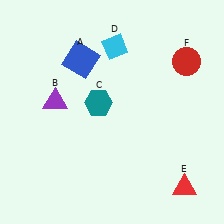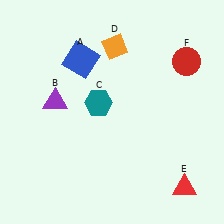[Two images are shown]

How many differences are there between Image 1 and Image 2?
There is 1 difference between the two images.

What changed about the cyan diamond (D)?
In Image 1, D is cyan. In Image 2, it changed to orange.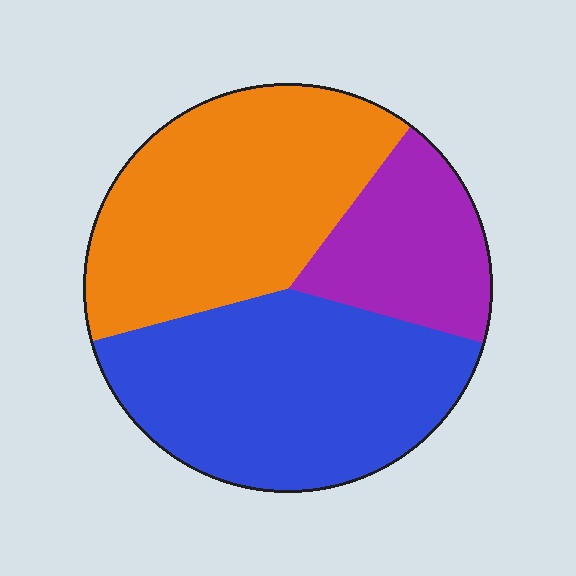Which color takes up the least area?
Purple, at roughly 20%.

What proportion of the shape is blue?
Blue covers 41% of the shape.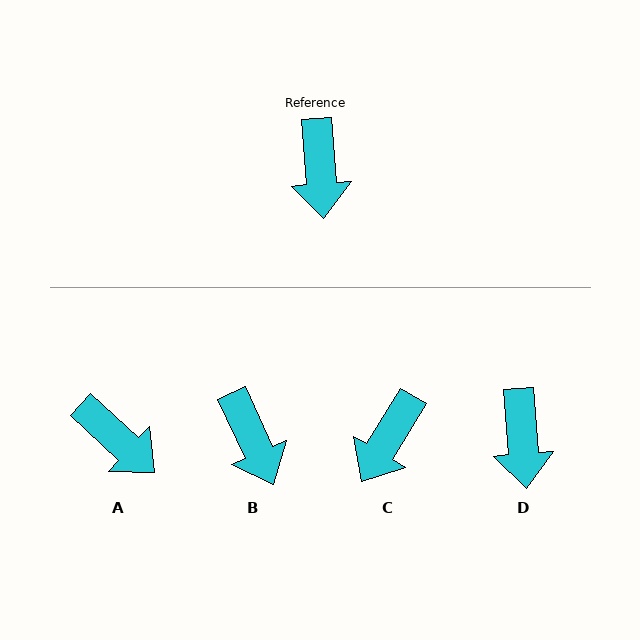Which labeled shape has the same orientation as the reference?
D.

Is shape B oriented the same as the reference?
No, it is off by about 20 degrees.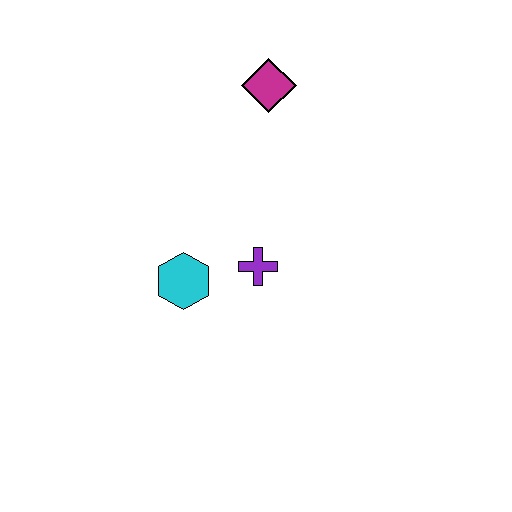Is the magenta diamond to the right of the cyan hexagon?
Yes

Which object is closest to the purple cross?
The cyan hexagon is closest to the purple cross.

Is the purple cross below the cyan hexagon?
No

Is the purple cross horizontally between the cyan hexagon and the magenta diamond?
Yes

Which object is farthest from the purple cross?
The magenta diamond is farthest from the purple cross.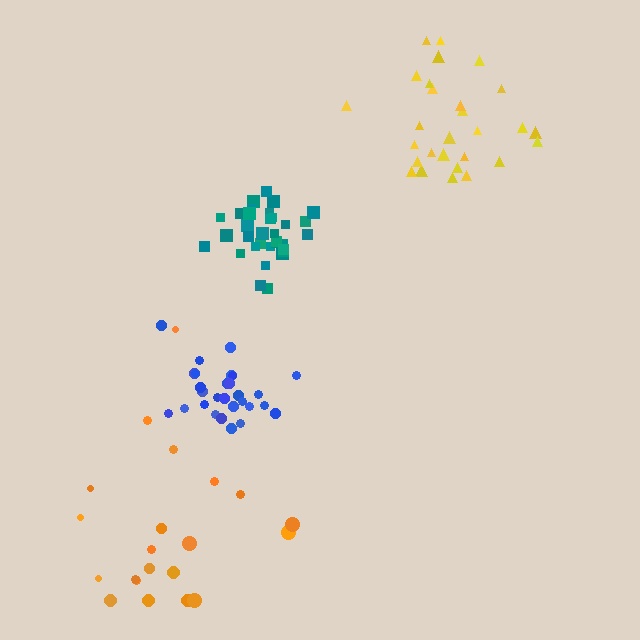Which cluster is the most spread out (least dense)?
Orange.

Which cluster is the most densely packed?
Teal.